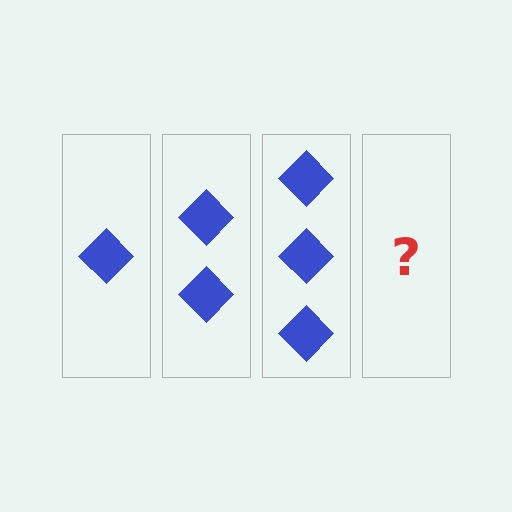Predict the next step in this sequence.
The next step is 4 diamonds.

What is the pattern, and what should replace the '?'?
The pattern is that each step adds one more diamond. The '?' should be 4 diamonds.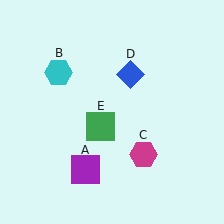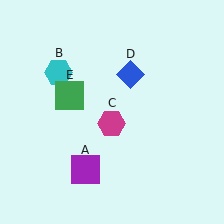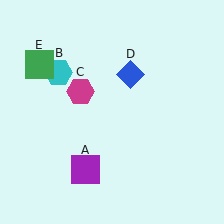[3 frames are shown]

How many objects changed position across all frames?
2 objects changed position: magenta hexagon (object C), green square (object E).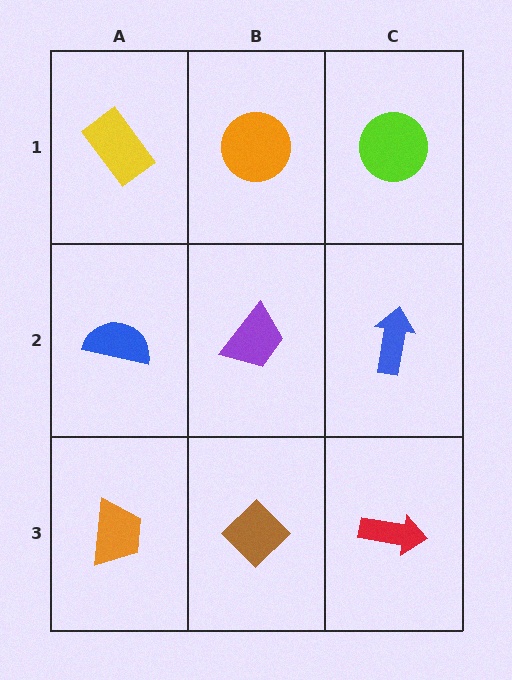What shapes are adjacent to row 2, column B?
An orange circle (row 1, column B), a brown diamond (row 3, column B), a blue semicircle (row 2, column A), a blue arrow (row 2, column C).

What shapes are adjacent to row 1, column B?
A purple trapezoid (row 2, column B), a yellow rectangle (row 1, column A), a lime circle (row 1, column C).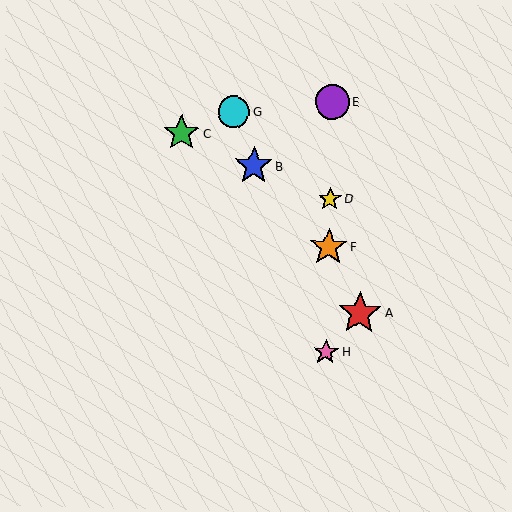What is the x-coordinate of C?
Object C is at x≈181.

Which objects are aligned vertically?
Objects D, E, F, H are aligned vertically.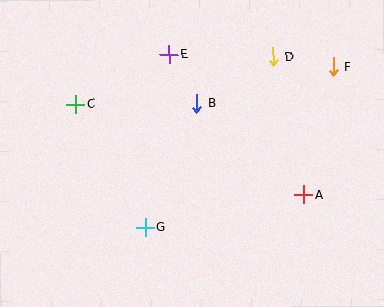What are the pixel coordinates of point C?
Point C is at (75, 104).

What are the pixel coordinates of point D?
Point D is at (273, 56).